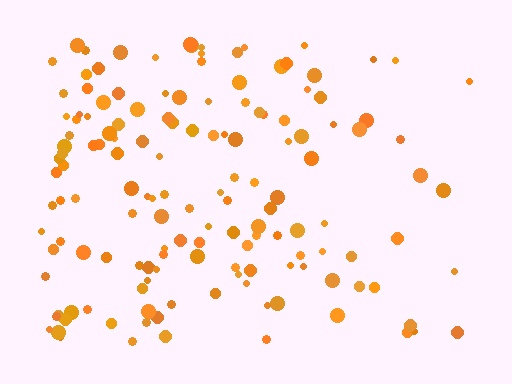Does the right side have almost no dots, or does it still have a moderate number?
Still a moderate number, just noticeably fewer than the left.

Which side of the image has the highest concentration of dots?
The left.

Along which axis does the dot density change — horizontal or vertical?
Horizontal.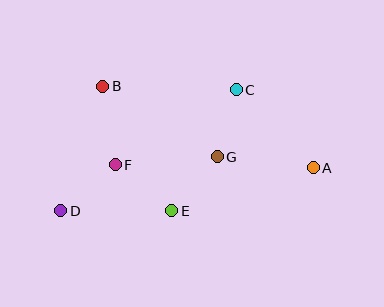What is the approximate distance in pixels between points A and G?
The distance between A and G is approximately 96 pixels.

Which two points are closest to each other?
Points C and G are closest to each other.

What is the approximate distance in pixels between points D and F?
The distance between D and F is approximately 71 pixels.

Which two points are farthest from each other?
Points A and D are farthest from each other.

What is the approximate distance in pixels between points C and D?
The distance between C and D is approximately 213 pixels.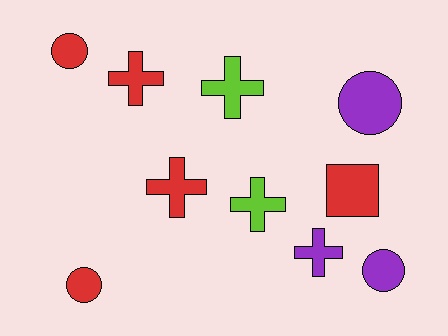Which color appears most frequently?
Red, with 5 objects.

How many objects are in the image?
There are 10 objects.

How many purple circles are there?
There are 2 purple circles.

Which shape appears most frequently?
Cross, with 5 objects.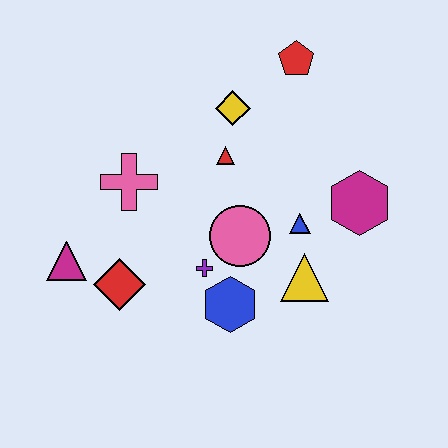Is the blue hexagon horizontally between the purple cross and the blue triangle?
Yes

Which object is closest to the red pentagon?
The yellow diamond is closest to the red pentagon.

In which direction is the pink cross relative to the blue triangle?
The pink cross is to the left of the blue triangle.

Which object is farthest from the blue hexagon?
The red pentagon is farthest from the blue hexagon.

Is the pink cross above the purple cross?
Yes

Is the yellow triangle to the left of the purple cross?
No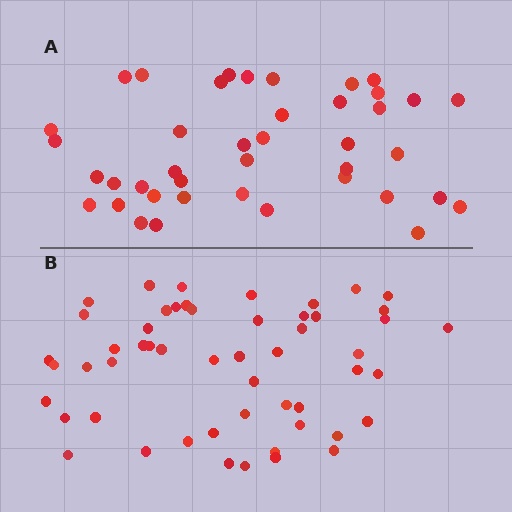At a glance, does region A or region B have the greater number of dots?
Region B (the bottom region) has more dots.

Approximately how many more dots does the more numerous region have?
Region B has roughly 12 or so more dots than region A.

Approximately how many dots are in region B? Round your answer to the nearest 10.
About 50 dots. (The exact count is 53, which rounds to 50.)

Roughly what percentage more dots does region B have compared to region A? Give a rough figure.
About 30% more.